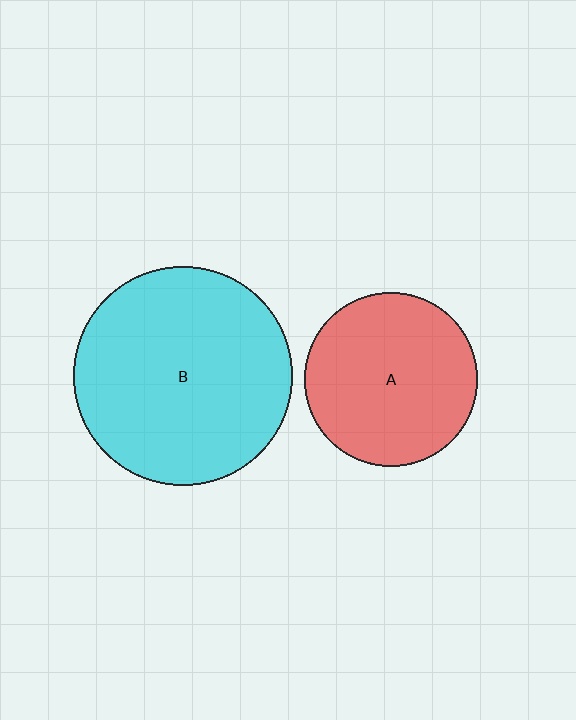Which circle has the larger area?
Circle B (cyan).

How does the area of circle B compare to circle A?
Approximately 1.6 times.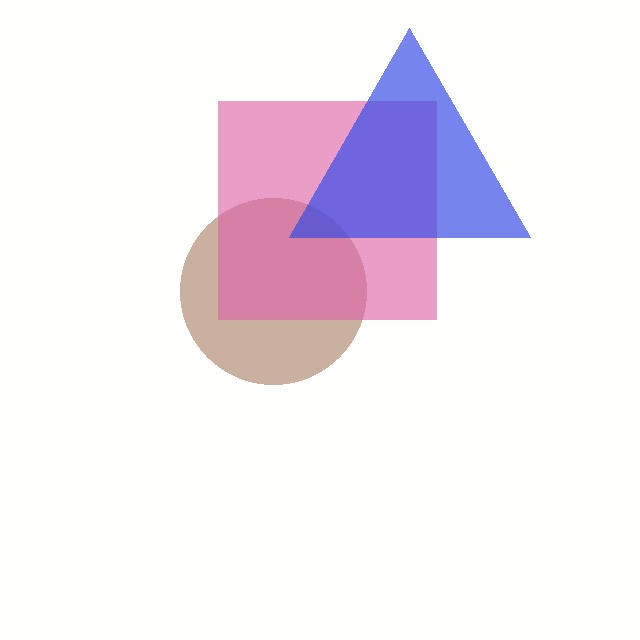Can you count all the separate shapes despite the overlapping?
Yes, there are 3 separate shapes.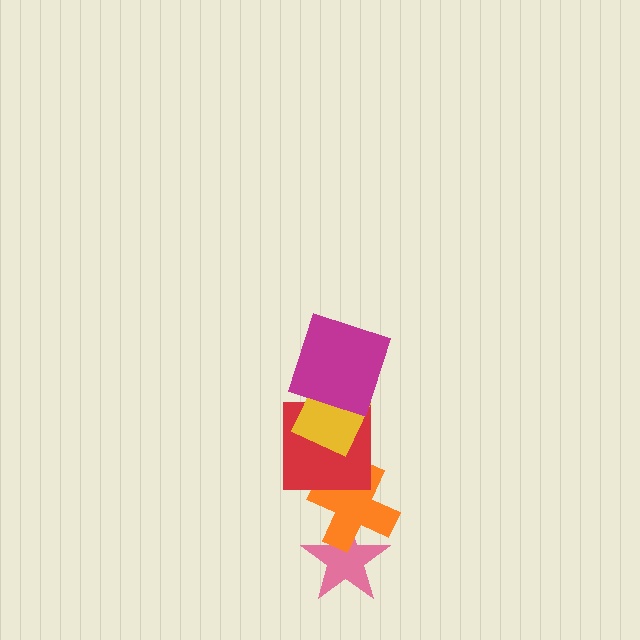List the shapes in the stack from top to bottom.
From top to bottom: the magenta square, the yellow diamond, the red square, the orange cross, the pink star.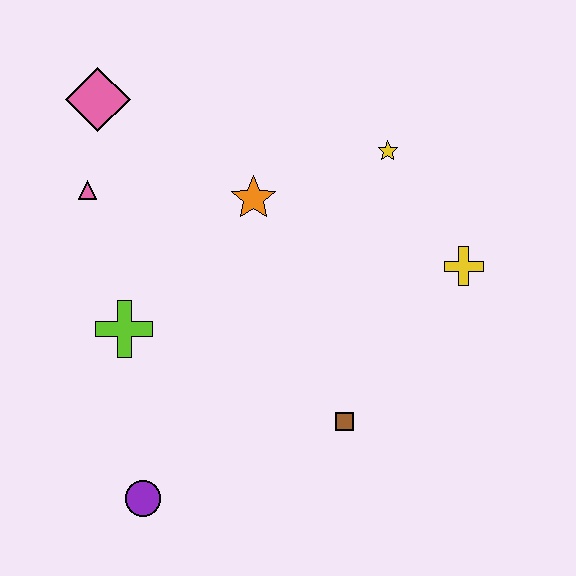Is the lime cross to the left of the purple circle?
Yes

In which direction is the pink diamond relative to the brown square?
The pink diamond is above the brown square.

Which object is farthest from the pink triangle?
The yellow cross is farthest from the pink triangle.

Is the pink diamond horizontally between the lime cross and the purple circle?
No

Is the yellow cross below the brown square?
No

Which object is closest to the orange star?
The yellow star is closest to the orange star.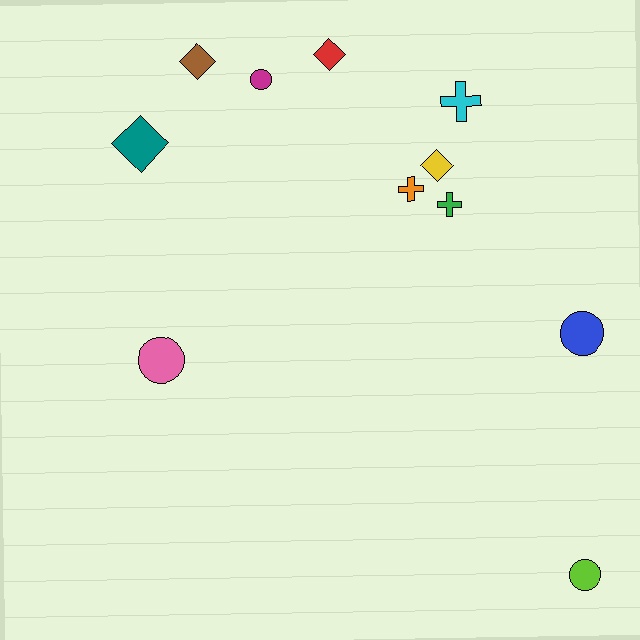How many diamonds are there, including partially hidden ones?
There are 4 diamonds.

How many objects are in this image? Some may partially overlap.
There are 11 objects.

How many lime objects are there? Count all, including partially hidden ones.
There is 1 lime object.